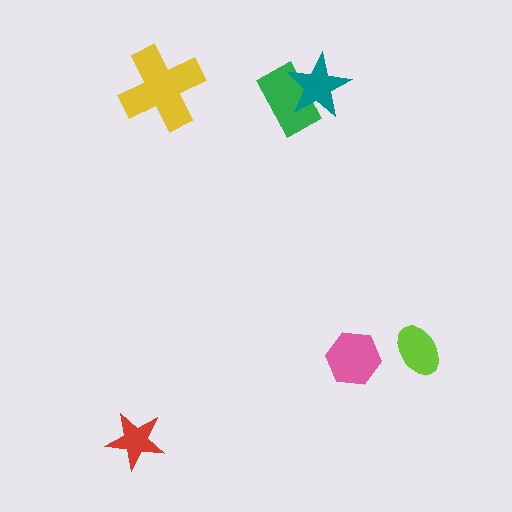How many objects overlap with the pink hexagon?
0 objects overlap with the pink hexagon.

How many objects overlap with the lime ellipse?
0 objects overlap with the lime ellipse.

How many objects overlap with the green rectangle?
1 object overlaps with the green rectangle.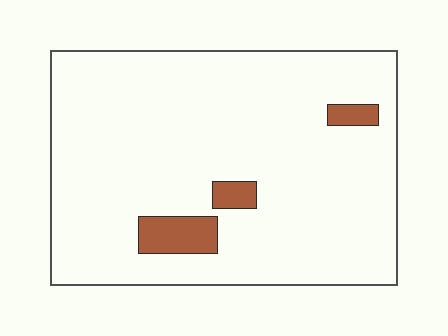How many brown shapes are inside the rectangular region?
3.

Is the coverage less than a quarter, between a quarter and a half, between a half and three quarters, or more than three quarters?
Less than a quarter.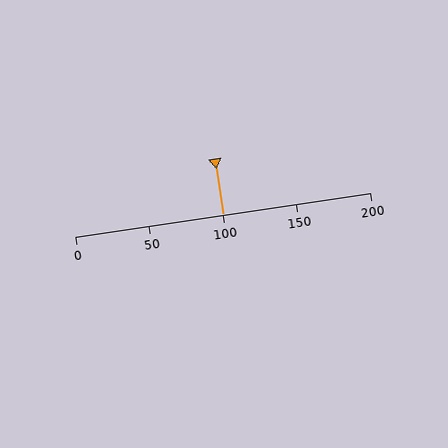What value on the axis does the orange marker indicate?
The marker indicates approximately 100.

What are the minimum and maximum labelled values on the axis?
The axis runs from 0 to 200.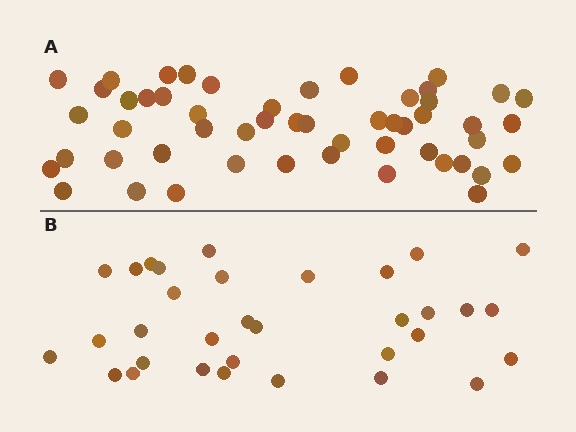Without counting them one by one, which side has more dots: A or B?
Region A (the top region) has more dots.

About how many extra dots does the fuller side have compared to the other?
Region A has approximately 20 more dots than region B.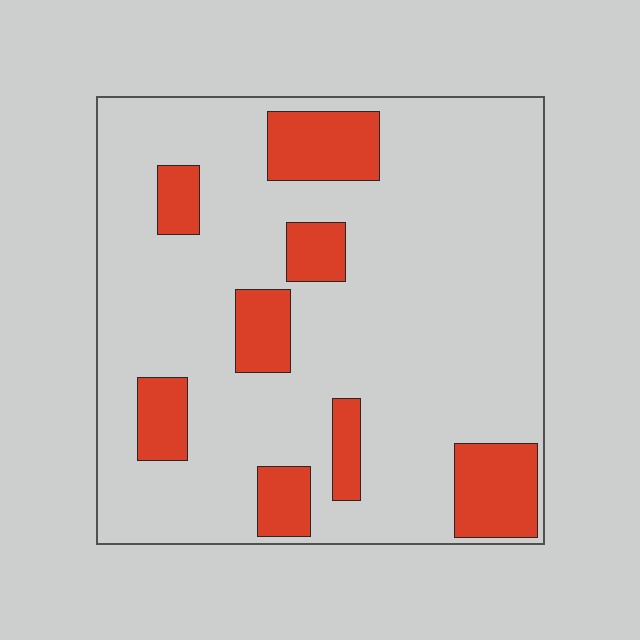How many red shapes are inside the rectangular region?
8.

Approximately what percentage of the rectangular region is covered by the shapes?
Approximately 20%.